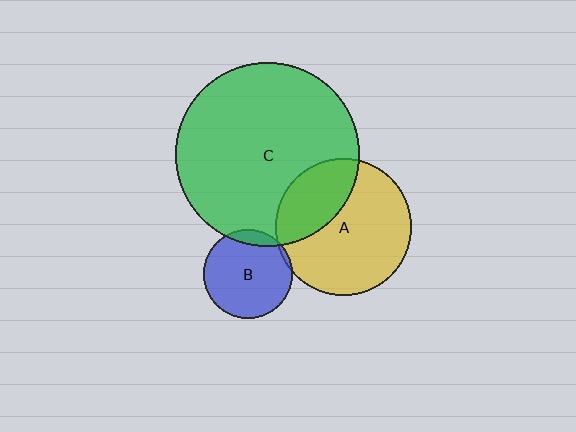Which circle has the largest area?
Circle C (green).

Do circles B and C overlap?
Yes.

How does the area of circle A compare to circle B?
Approximately 2.4 times.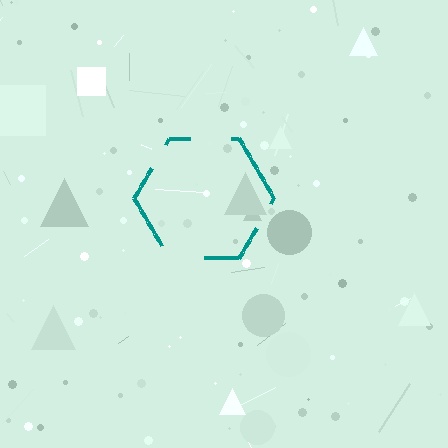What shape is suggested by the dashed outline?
The dashed outline suggests a hexagon.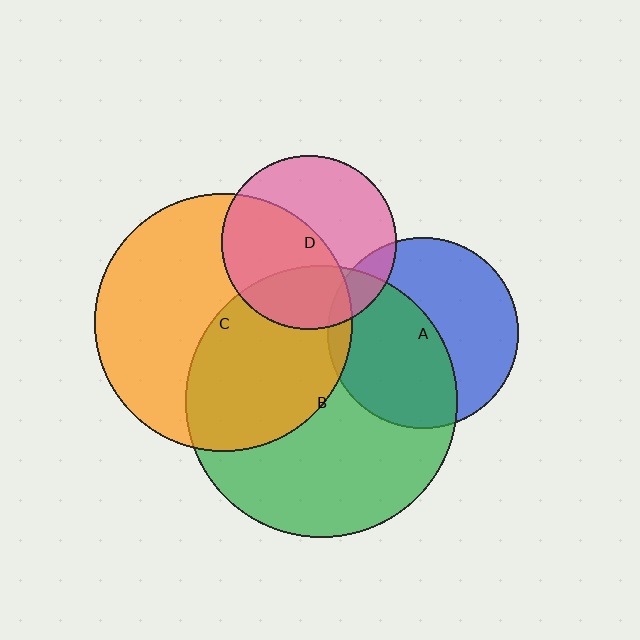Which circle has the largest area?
Circle B (green).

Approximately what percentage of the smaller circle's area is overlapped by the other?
Approximately 50%.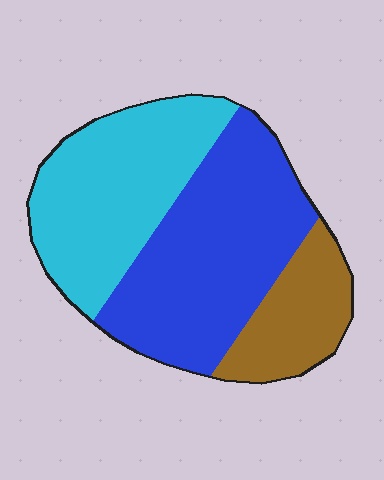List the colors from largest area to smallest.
From largest to smallest: blue, cyan, brown.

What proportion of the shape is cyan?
Cyan covers around 35% of the shape.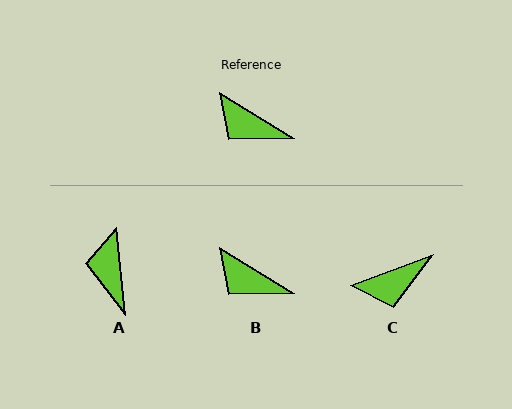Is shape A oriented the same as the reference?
No, it is off by about 53 degrees.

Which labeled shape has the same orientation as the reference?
B.